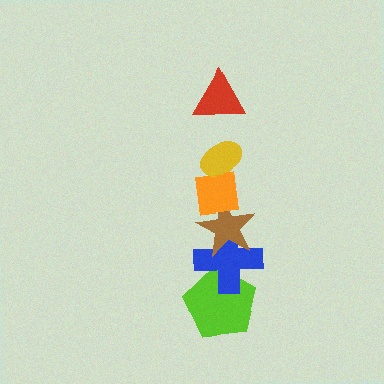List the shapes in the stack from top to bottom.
From top to bottom: the red triangle, the yellow ellipse, the orange square, the brown star, the blue cross, the lime pentagon.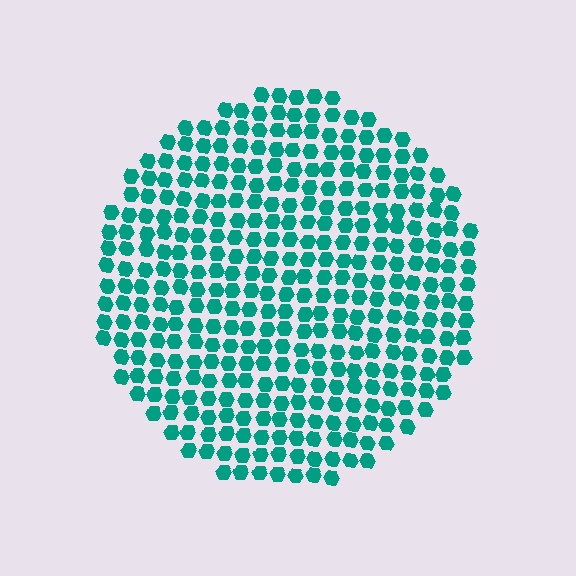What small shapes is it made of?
It is made of small hexagons.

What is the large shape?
The large shape is a circle.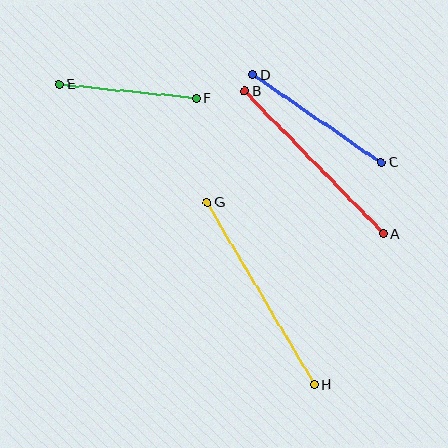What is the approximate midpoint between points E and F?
The midpoint is at approximately (128, 91) pixels.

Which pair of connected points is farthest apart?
Points G and H are farthest apart.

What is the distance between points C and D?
The distance is approximately 155 pixels.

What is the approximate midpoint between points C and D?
The midpoint is at approximately (317, 119) pixels.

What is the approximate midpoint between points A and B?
The midpoint is at approximately (314, 163) pixels.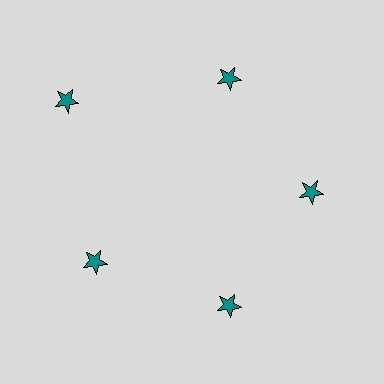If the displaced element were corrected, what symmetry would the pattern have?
It would have 5-fold rotational symmetry — the pattern would map onto itself every 72 degrees.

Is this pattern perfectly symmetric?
No. The 5 teal stars are arranged in a ring, but one element near the 10 o'clock position is pushed outward from the center, breaking the 5-fold rotational symmetry.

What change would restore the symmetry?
The symmetry would be restored by moving it inward, back onto the ring so that all 5 stars sit at equal angles and equal distance from the center.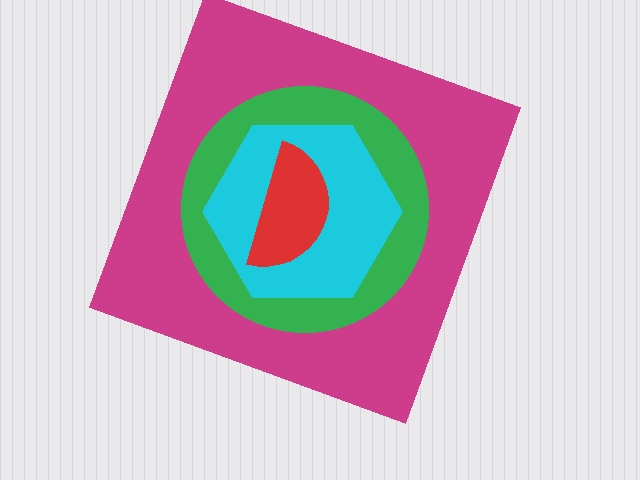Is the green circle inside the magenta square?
Yes.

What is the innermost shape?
The red semicircle.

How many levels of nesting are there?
4.